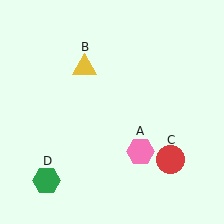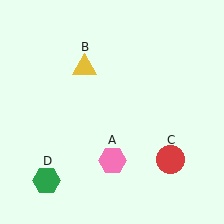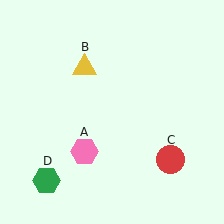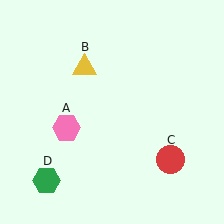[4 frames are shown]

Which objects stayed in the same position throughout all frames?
Yellow triangle (object B) and red circle (object C) and green hexagon (object D) remained stationary.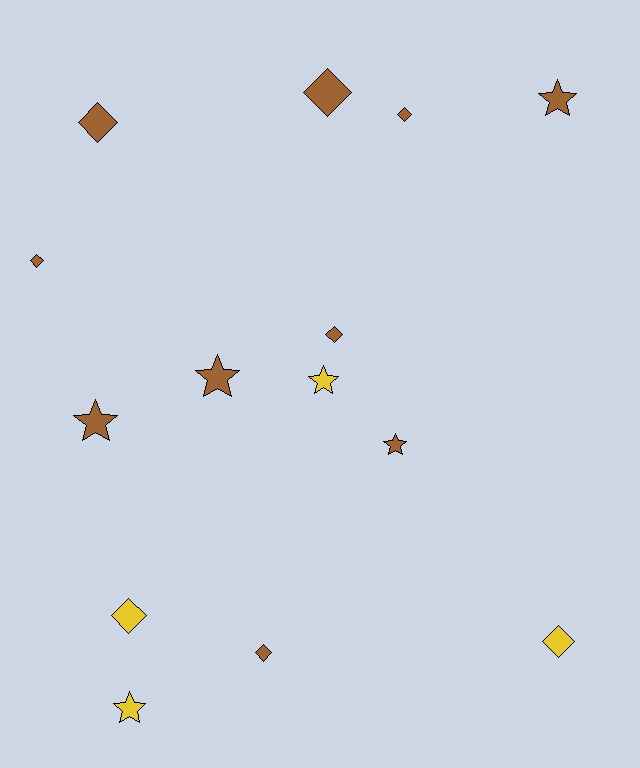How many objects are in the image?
There are 14 objects.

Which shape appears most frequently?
Diamond, with 8 objects.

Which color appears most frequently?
Brown, with 10 objects.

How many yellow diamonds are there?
There are 2 yellow diamonds.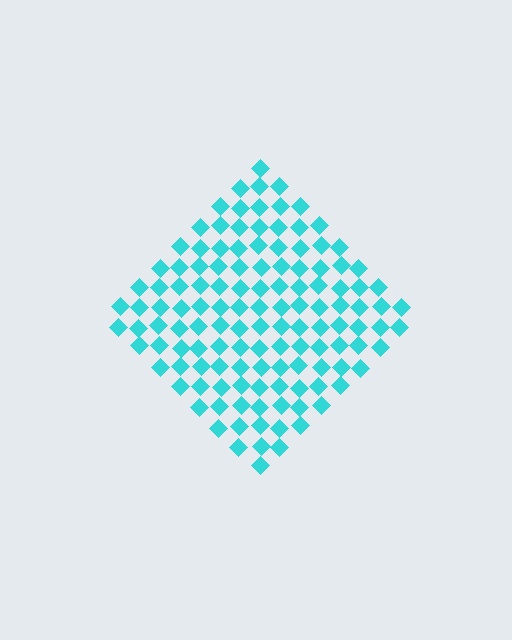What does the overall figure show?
The overall figure shows a diamond.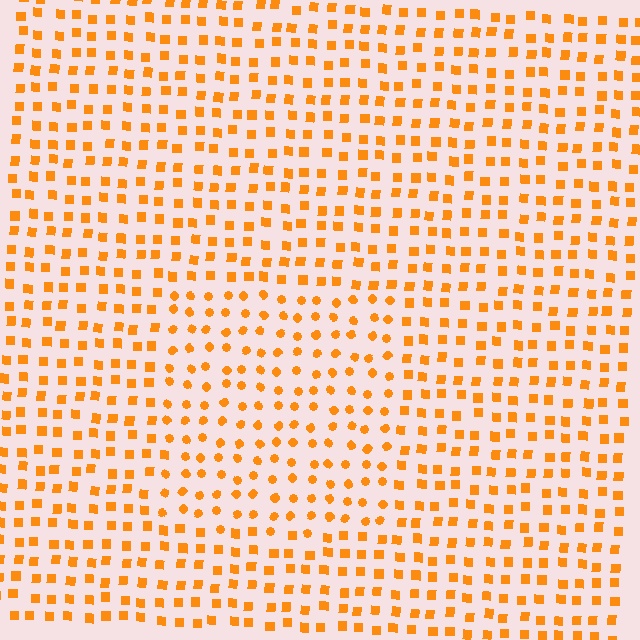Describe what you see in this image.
The image is filled with small orange elements arranged in a uniform grid. A rectangle-shaped region contains circles, while the surrounding area contains squares. The boundary is defined purely by the change in element shape.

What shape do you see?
I see a rectangle.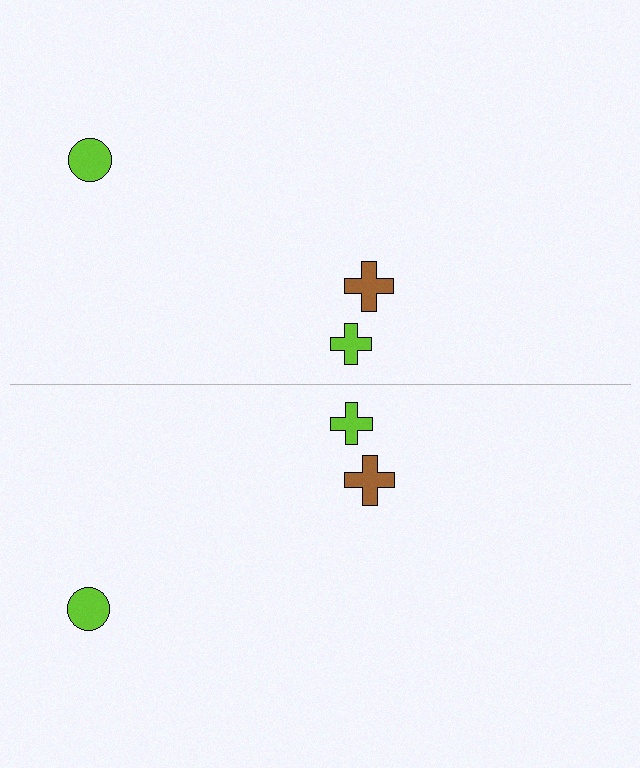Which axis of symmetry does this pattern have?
The pattern has a horizontal axis of symmetry running through the center of the image.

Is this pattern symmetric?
Yes, this pattern has bilateral (reflection) symmetry.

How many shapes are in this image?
There are 6 shapes in this image.